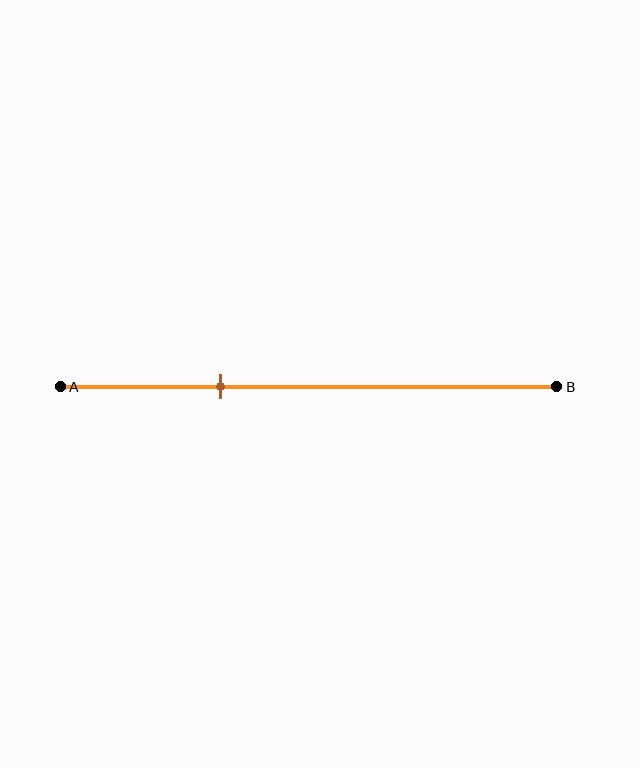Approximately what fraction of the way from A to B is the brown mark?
The brown mark is approximately 30% of the way from A to B.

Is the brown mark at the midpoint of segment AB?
No, the mark is at about 30% from A, not at the 50% midpoint.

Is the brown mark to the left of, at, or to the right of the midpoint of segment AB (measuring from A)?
The brown mark is to the left of the midpoint of segment AB.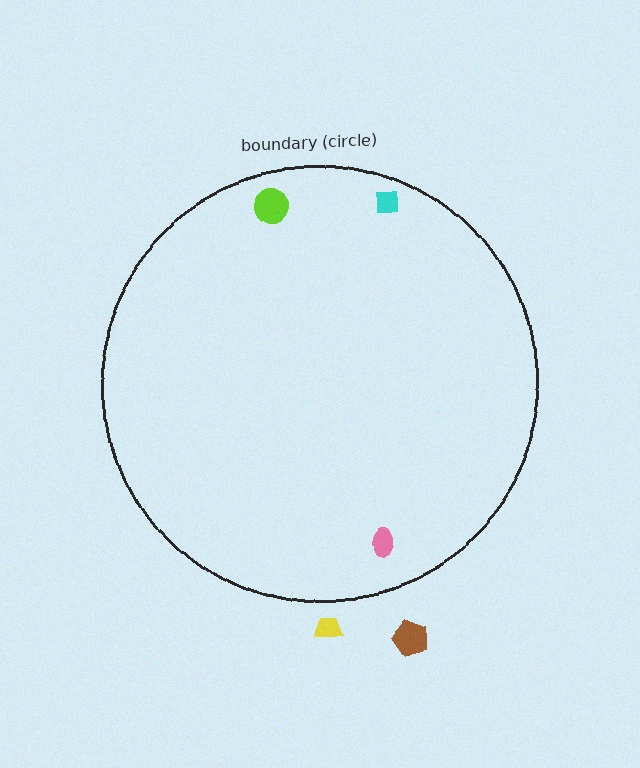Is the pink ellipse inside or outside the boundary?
Inside.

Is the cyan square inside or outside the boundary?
Inside.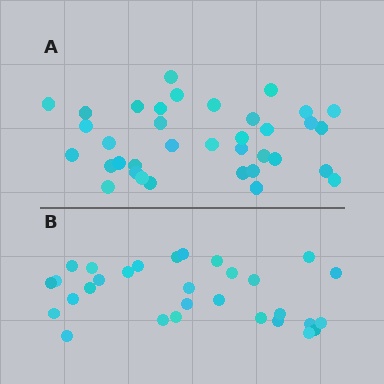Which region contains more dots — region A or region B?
Region A (the top region) has more dots.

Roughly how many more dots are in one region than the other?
Region A has about 6 more dots than region B.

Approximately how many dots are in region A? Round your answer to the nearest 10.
About 40 dots. (The exact count is 36, which rounds to 40.)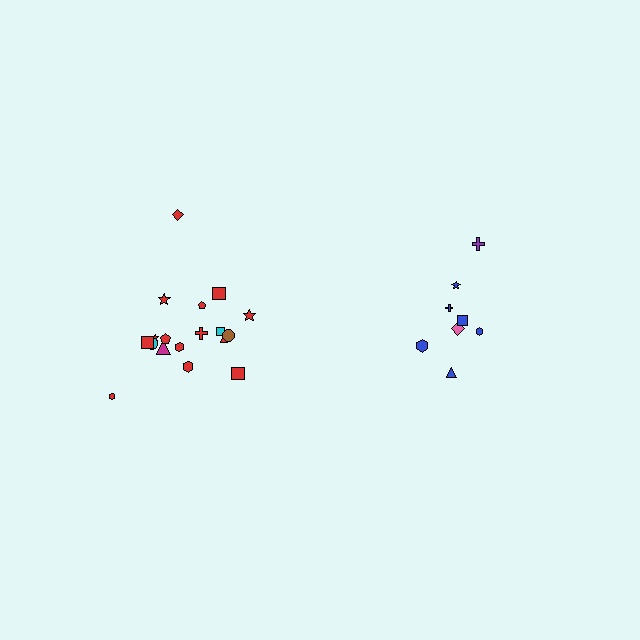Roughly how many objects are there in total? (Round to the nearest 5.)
Roughly 25 objects in total.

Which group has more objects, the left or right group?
The left group.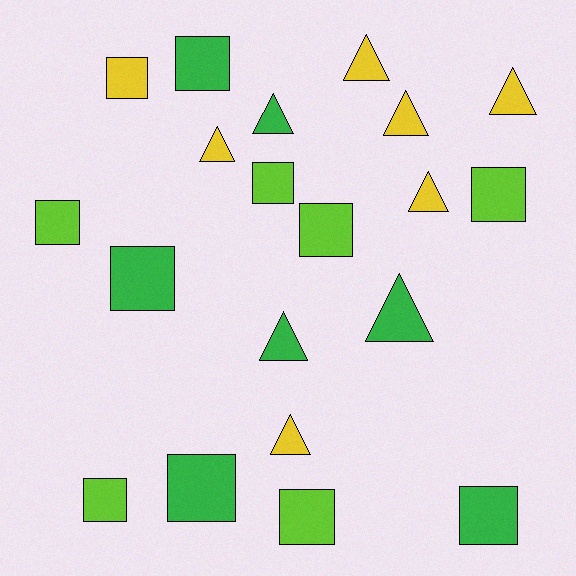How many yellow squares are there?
There is 1 yellow square.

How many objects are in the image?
There are 20 objects.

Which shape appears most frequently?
Square, with 11 objects.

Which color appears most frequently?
Green, with 7 objects.